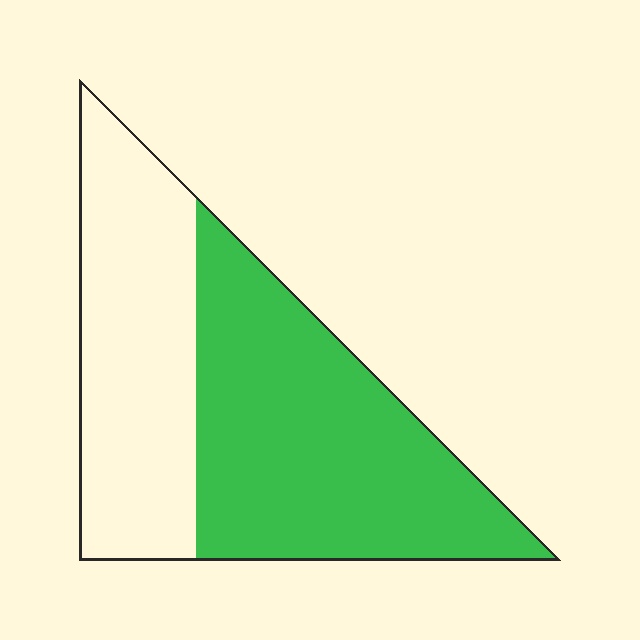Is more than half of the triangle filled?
Yes.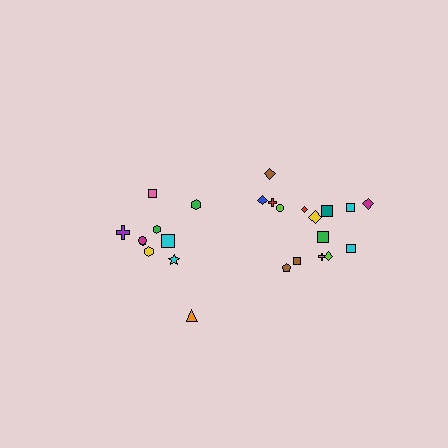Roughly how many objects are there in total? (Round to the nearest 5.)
Roughly 25 objects in total.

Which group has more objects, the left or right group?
The right group.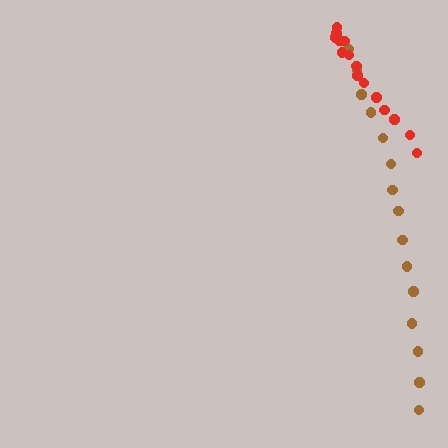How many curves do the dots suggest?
There are 2 distinct paths.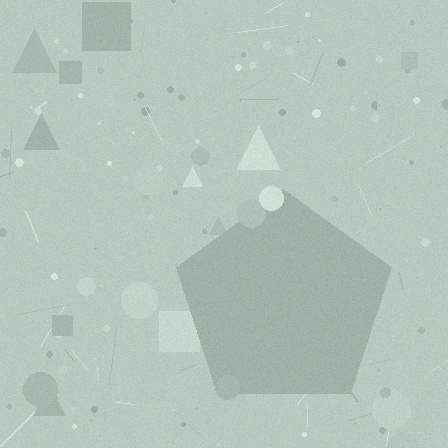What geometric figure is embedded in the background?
A pentagon is embedded in the background.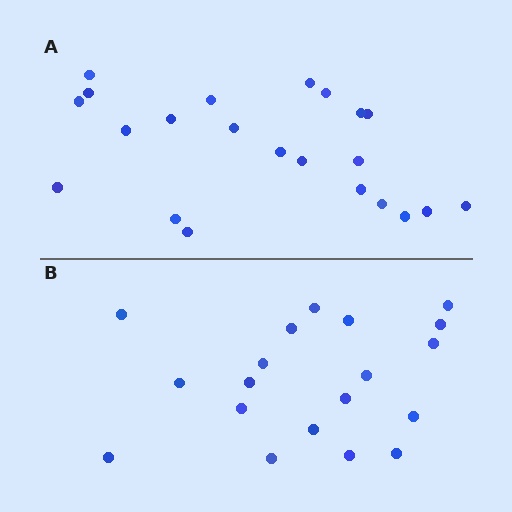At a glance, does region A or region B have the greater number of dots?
Region A (the top region) has more dots.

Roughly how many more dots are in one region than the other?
Region A has just a few more — roughly 2 or 3 more dots than region B.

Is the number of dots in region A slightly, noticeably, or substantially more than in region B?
Region A has only slightly more — the two regions are fairly close. The ratio is roughly 1.2 to 1.